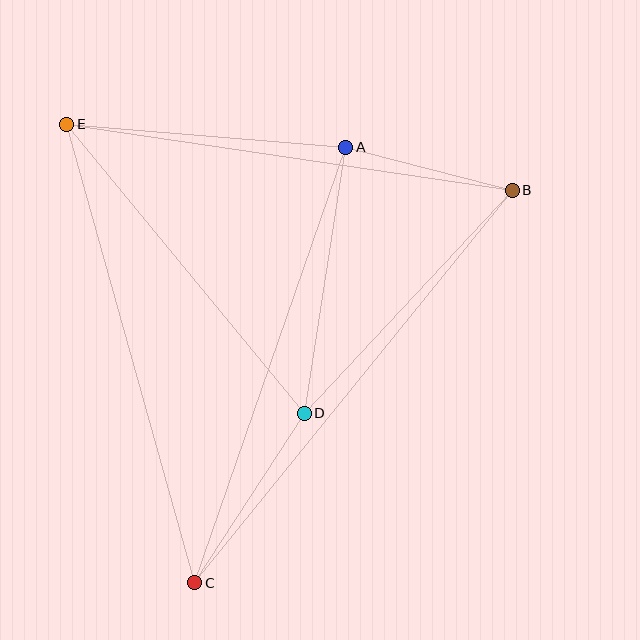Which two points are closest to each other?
Points A and B are closest to each other.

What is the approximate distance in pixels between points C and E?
The distance between C and E is approximately 476 pixels.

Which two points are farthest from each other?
Points B and C are farthest from each other.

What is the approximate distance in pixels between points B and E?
The distance between B and E is approximately 451 pixels.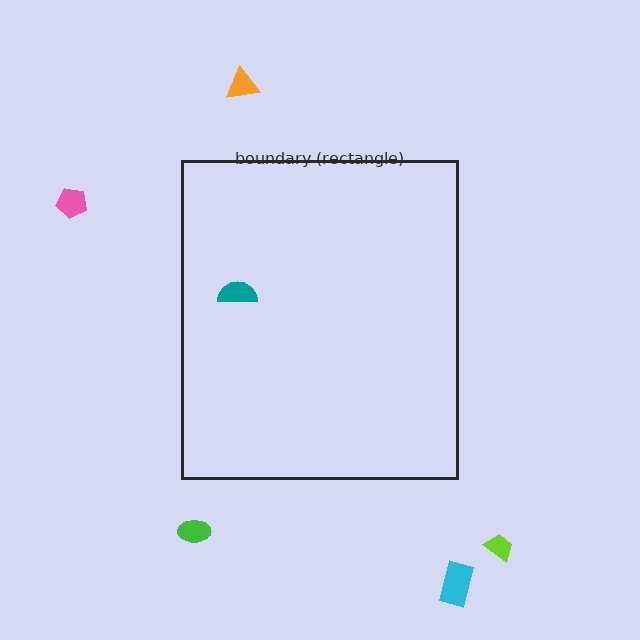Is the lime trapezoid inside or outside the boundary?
Outside.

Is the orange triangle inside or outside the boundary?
Outside.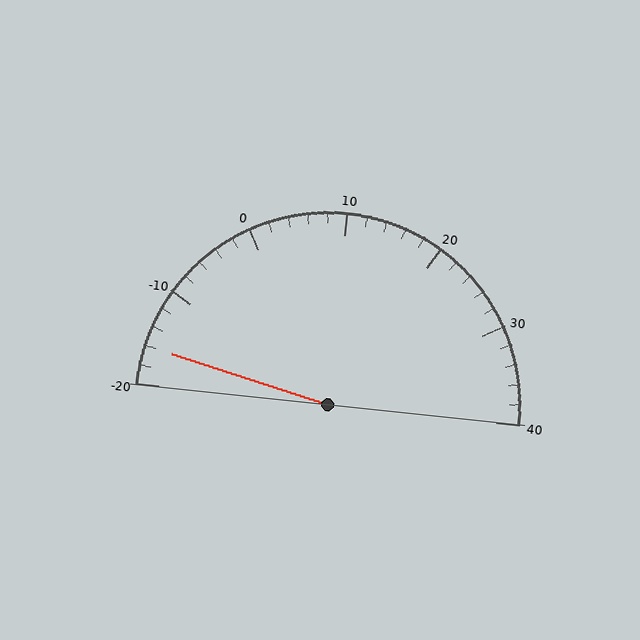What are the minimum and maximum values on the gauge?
The gauge ranges from -20 to 40.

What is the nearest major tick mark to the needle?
The nearest major tick mark is -20.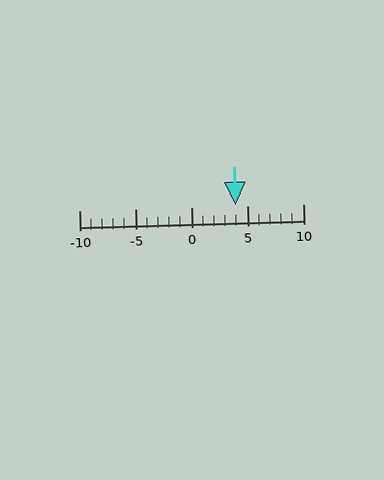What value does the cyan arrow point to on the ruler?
The cyan arrow points to approximately 4.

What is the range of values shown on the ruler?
The ruler shows values from -10 to 10.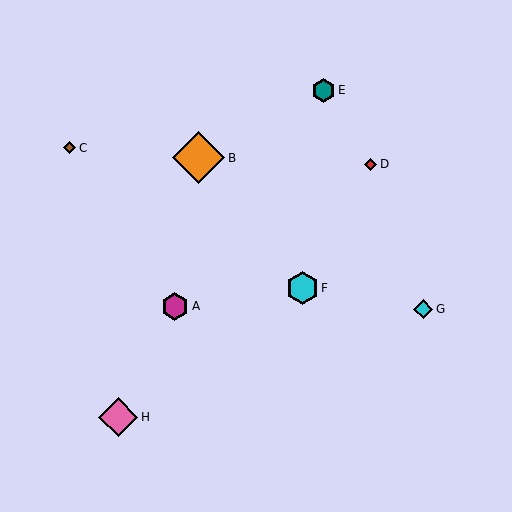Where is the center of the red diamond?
The center of the red diamond is at (370, 164).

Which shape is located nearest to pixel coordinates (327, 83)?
The teal hexagon (labeled E) at (323, 91) is nearest to that location.